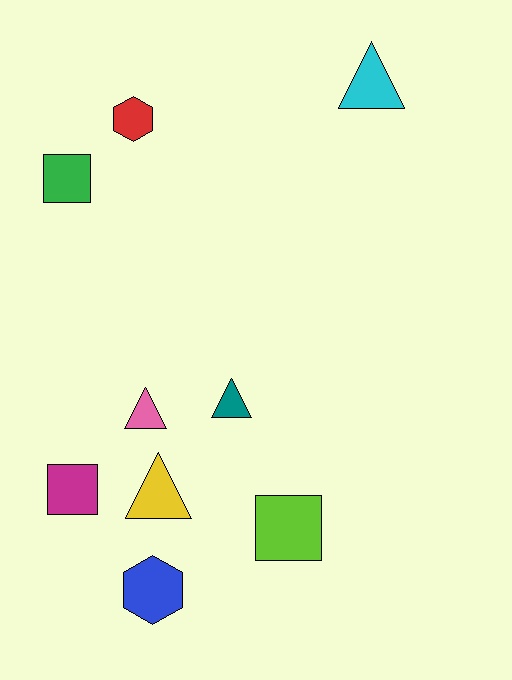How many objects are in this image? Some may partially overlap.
There are 9 objects.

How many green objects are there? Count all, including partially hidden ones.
There is 1 green object.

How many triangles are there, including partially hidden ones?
There are 4 triangles.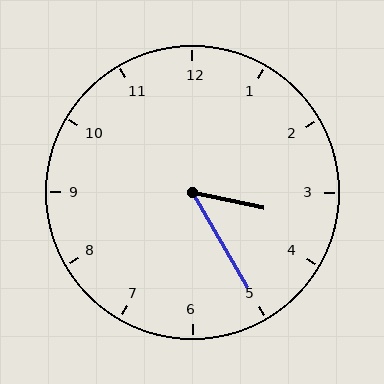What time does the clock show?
3:25.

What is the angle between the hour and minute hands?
Approximately 48 degrees.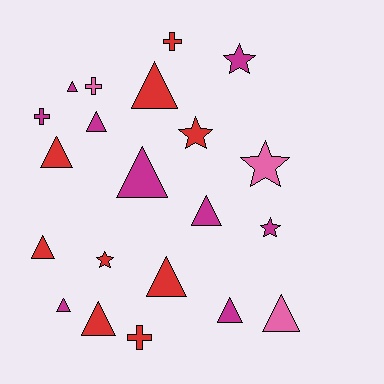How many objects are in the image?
There are 21 objects.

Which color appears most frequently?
Magenta, with 9 objects.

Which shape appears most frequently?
Triangle, with 12 objects.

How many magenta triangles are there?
There are 6 magenta triangles.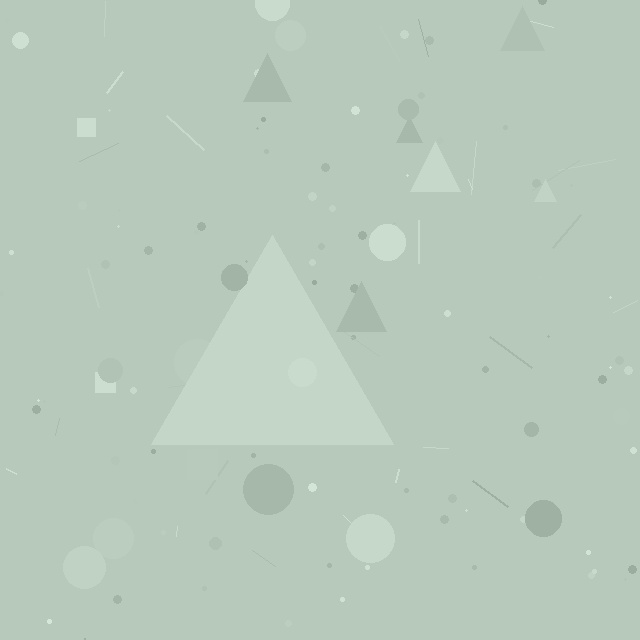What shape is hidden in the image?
A triangle is hidden in the image.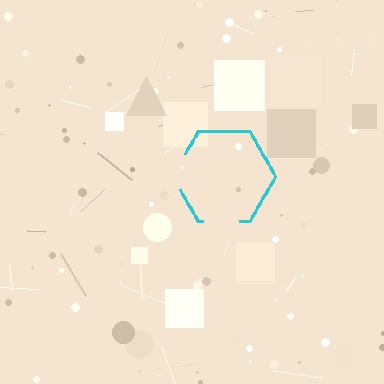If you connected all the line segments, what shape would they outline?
They would outline a hexagon.